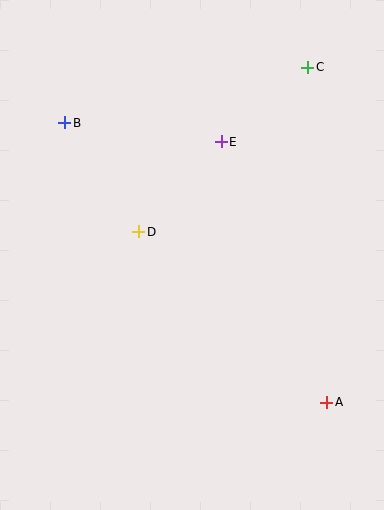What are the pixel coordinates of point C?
Point C is at (308, 67).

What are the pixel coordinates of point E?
Point E is at (221, 142).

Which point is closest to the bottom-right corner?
Point A is closest to the bottom-right corner.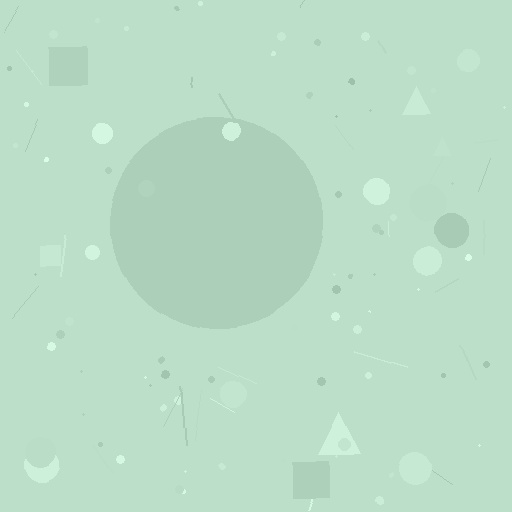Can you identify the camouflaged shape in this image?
The camouflaged shape is a circle.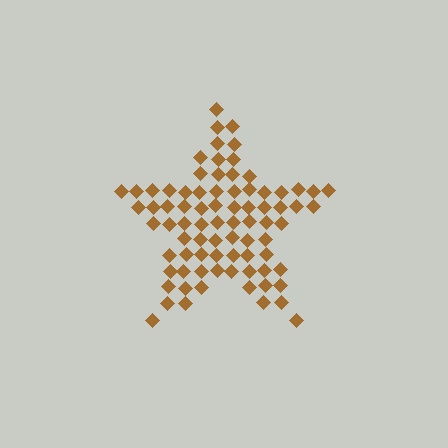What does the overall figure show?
The overall figure shows a star.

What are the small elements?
The small elements are diamonds.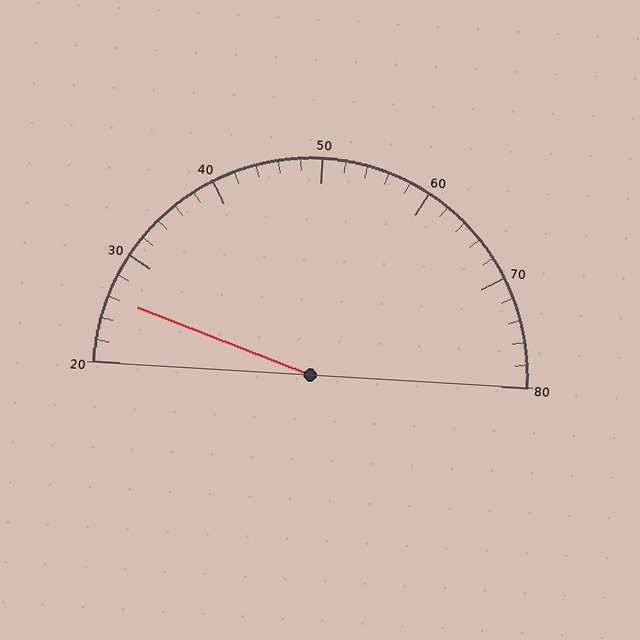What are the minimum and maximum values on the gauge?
The gauge ranges from 20 to 80.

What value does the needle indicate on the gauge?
The needle indicates approximately 26.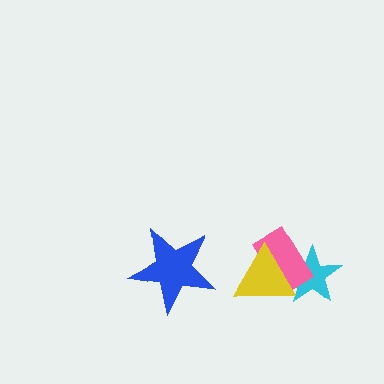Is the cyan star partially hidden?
Yes, it is partially covered by another shape.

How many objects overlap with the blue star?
0 objects overlap with the blue star.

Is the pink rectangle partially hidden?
Yes, it is partially covered by another shape.